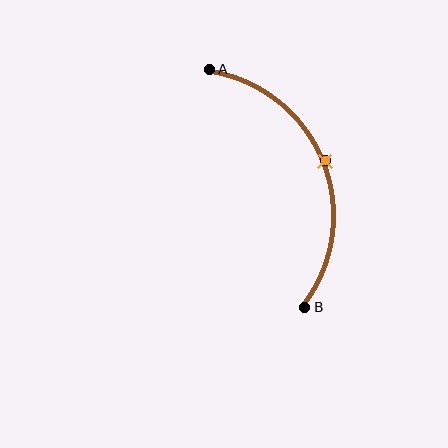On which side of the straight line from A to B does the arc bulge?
The arc bulges to the right of the straight line connecting A and B.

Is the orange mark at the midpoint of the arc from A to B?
Yes. The orange mark lies on the arc at equal arc-length from both A and B — it is the arc midpoint.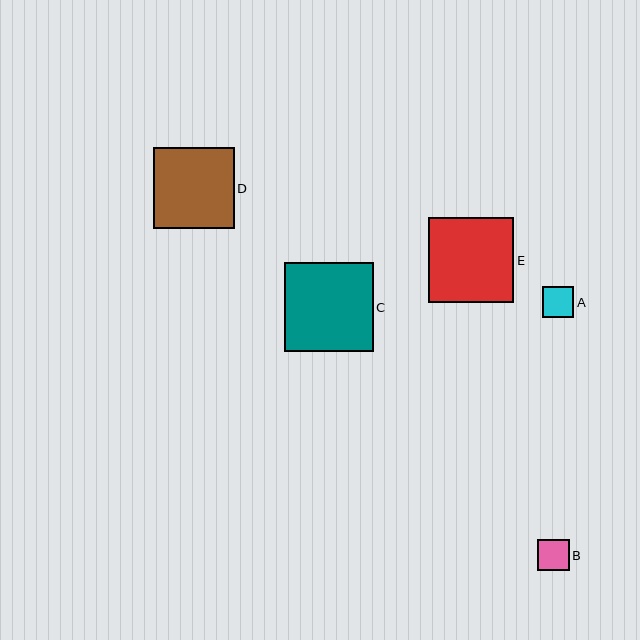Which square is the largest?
Square C is the largest with a size of approximately 89 pixels.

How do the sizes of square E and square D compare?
Square E and square D are approximately the same size.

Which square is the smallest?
Square A is the smallest with a size of approximately 31 pixels.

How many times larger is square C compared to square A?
Square C is approximately 2.9 times the size of square A.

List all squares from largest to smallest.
From largest to smallest: C, E, D, B, A.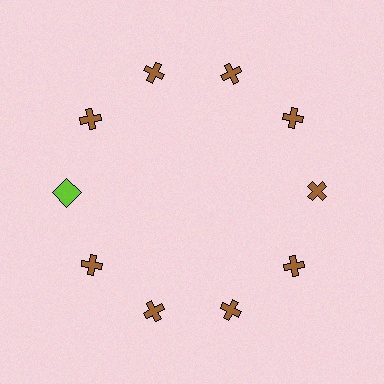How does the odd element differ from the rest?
It differs in both color (lime instead of brown) and shape (square instead of cross).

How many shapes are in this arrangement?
There are 10 shapes arranged in a ring pattern.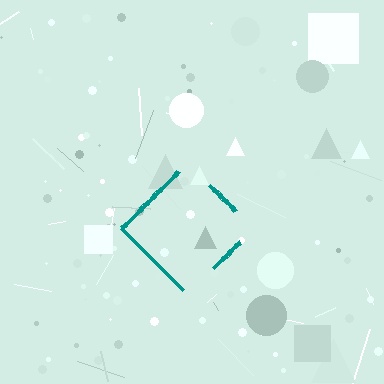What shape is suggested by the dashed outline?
The dashed outline suggests a diamond.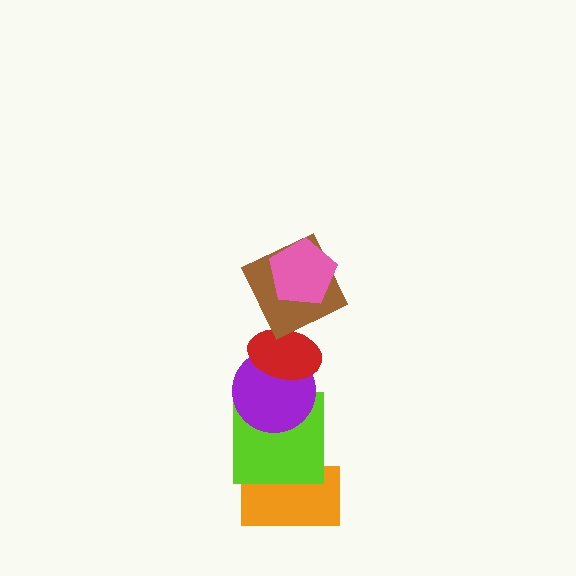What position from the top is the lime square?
The lime square is 5th from the top.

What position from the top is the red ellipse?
The red ellipse is 3rd from the top.